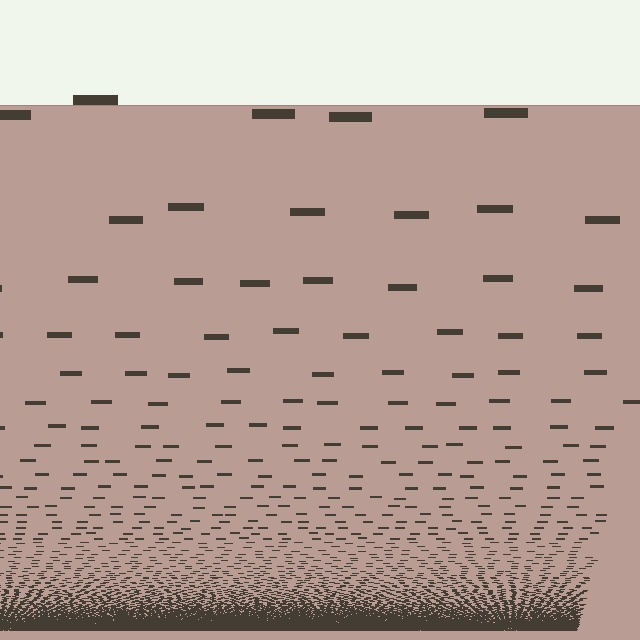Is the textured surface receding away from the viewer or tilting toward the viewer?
The surface appears to tilt toward the viewer. Texture elements get larger and sparser toward the top.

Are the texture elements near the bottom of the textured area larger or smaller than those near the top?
Smaller. The gradient is inverted — elements near the bottom are smaller and denser.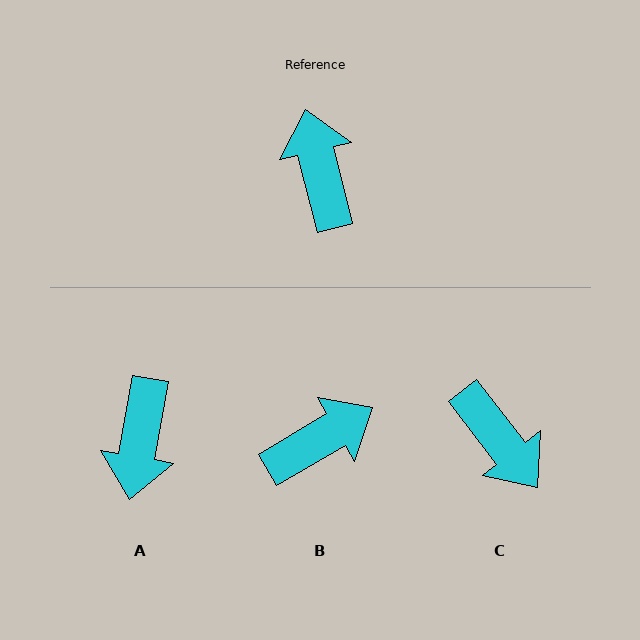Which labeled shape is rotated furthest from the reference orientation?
C, about 156 degrees away.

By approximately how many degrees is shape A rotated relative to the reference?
Approximately 156 degrees counter-clockwise.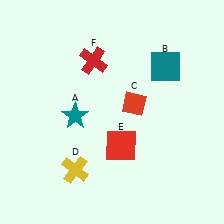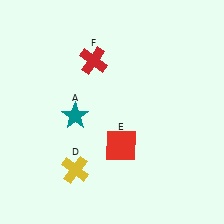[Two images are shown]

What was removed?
The teal square (B), the red diamond (C) were removed in Image 2.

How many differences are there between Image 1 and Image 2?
There are 2 differences between the two images.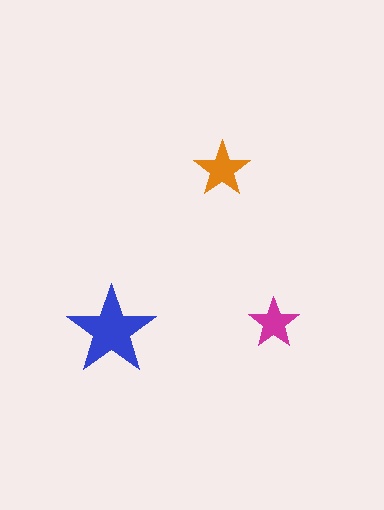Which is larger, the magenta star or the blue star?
The blue one.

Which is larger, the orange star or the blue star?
The blue one.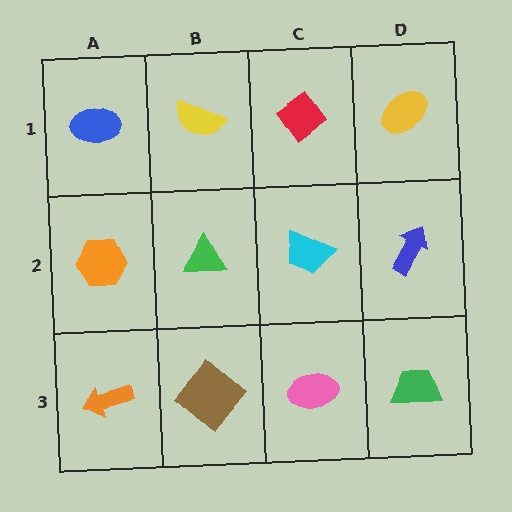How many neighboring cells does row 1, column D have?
2.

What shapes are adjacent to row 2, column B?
A yellow semicircle (row 1, column B), a brown diamond (row 3, column B), an orange hexagon (row 2, column A), a cyan trapezoid (row 2, column C).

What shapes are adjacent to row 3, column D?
A blue arrow (row 2, column D), a pink ellipse (row 3, column C).